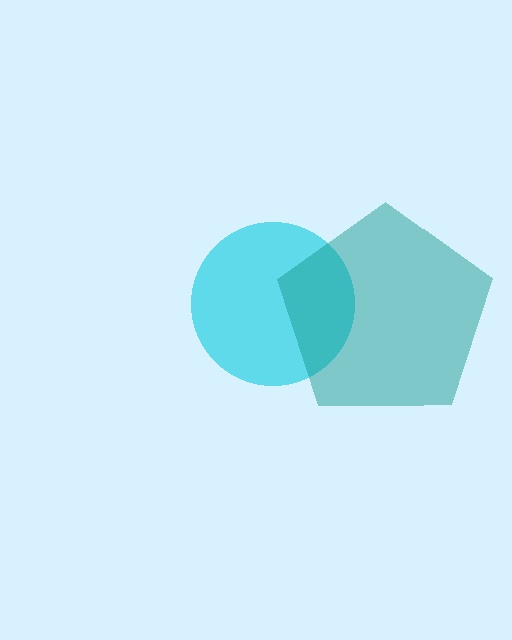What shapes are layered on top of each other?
The layered shapes are: a cyan circle, a teal pentagon.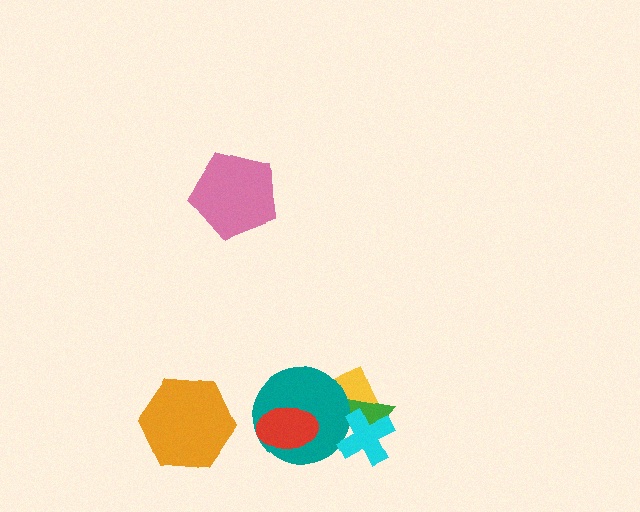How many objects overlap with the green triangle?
3 objects overlap with the green triangle.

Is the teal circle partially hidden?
Yes, it is partially covered by another shape.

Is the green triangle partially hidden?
Yes, it is partially covered by another shape.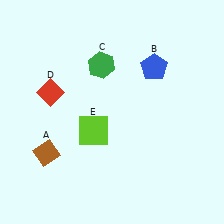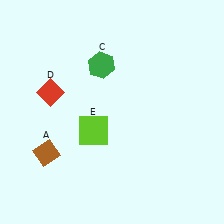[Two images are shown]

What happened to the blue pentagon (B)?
The blue pentagon (B) was removed in Image 2. It was in the top-right area of Image 1.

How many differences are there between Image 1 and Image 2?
There is 1 difference between the two images.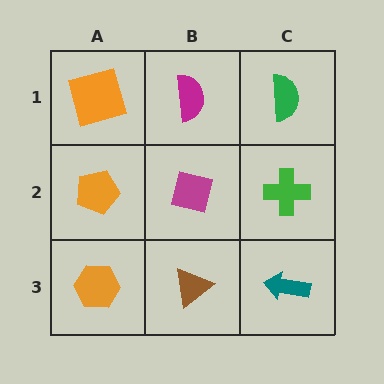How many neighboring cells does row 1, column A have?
2.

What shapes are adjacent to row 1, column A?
An orange pentagon (row 2, column A), a magenta semicircle (row 1, column B).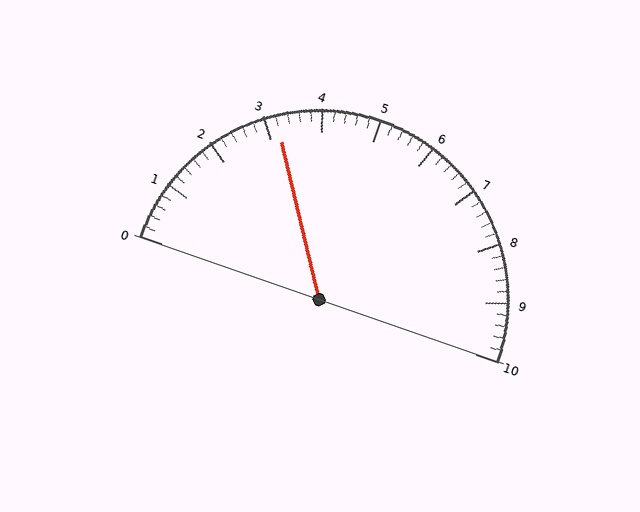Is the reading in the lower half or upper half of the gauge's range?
The reading is in the lower half of the range (0 to 10).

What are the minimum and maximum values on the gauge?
The gauge ranges from 0 to 10.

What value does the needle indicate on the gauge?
The needle indicates approximately 3.2.